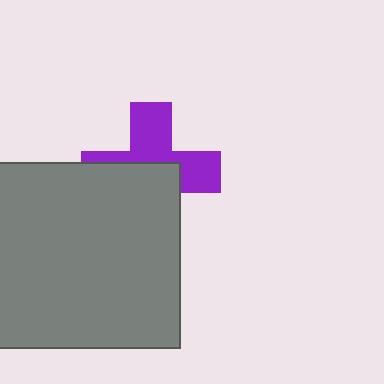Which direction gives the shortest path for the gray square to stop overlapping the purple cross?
Moving down gives the shortest separation.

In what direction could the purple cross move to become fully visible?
The purple cross could move up. That would shift it out from behind the gray square entirely.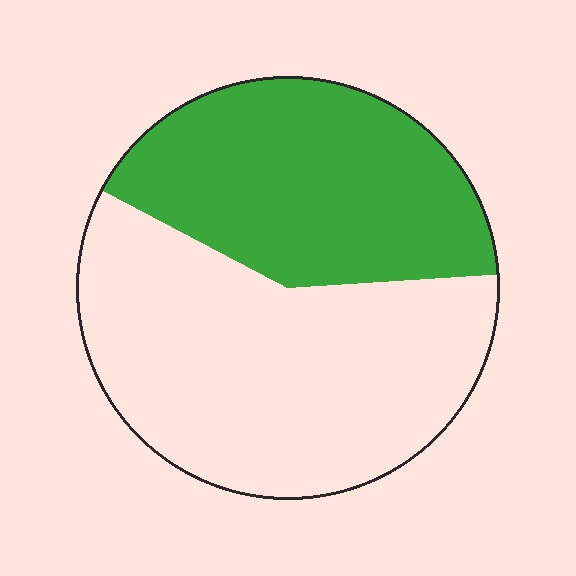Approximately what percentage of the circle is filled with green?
Approximately 40%.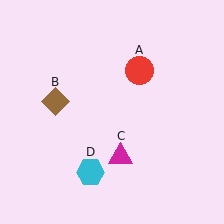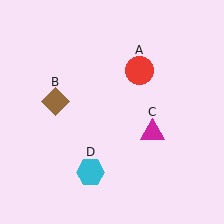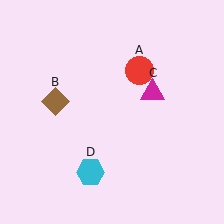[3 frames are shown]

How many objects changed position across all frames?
1 object changed position: magenta triangle (object C).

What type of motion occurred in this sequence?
The magenta triangle (object C) rotated counterclockwise around the center of the scene.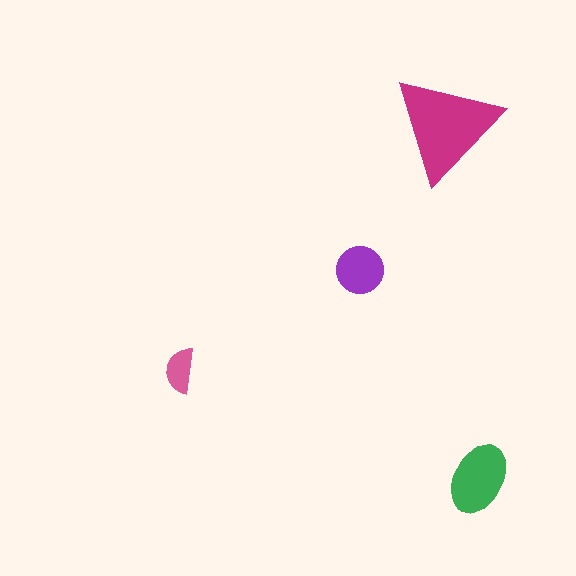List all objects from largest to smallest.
The magenta triangle, the green ellipse, the purple circle, the pink semicircle.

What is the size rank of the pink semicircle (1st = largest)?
4th.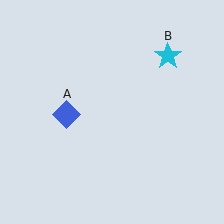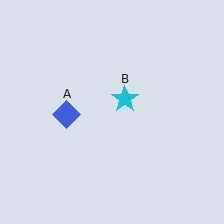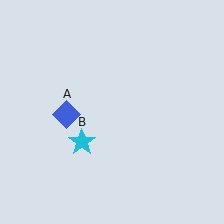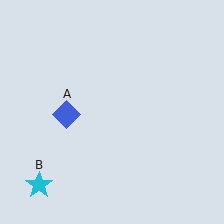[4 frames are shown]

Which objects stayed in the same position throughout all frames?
Blue diamond (object A) remained stationary.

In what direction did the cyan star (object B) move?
The cyan star (object B) moved down and to the left.